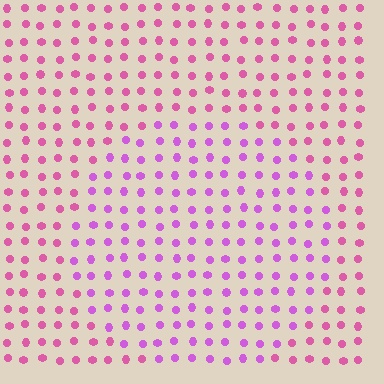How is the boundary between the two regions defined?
The boundary is defined purely by a slight shift in hue (about 31 degrees). Spacing, size, and orientation are identical on both sides.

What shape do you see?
I see a circle.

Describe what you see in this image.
The image is filled with small pink elements in a uniform arrangement. A circle-shaped region is visible where the elements are tinted to a slightly different hue, forming a subtle color boundary.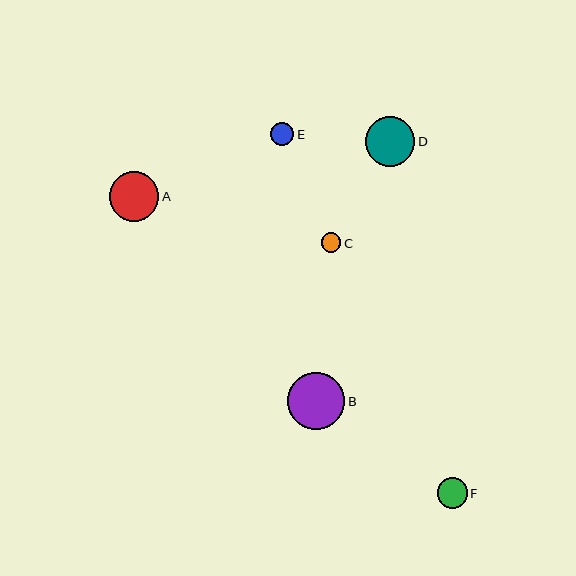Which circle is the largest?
Circle B is the largest with a size of approximately 57 pixels.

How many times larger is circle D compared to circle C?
Circle D is approximately 2.6 times the size of circle C.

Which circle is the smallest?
Circle C is the smallest with a size of approximately 19 pixels.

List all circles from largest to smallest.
From largest to smallest: B, D, A, F, E, C.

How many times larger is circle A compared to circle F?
Circle A is approximately 1.6 times the size of circle F.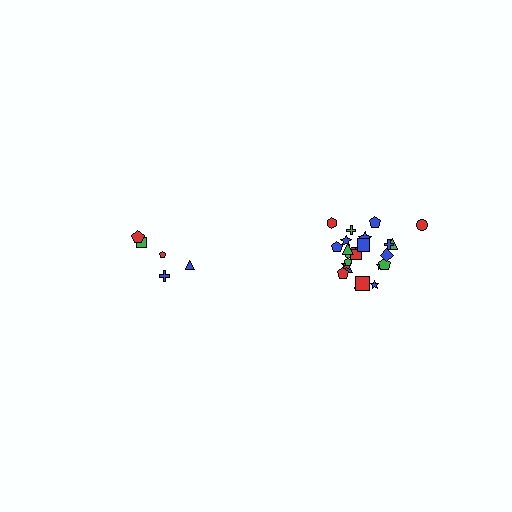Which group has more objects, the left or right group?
The right group.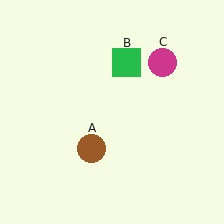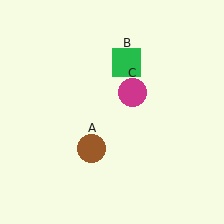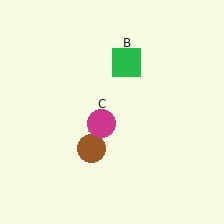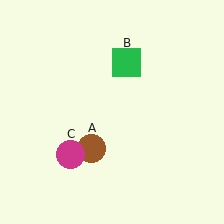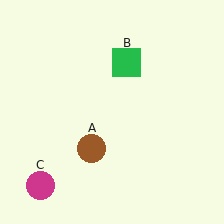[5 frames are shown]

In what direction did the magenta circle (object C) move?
The magenta circle (object C) moved down and to the left.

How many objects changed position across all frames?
1 object changed position: magenta circle (object C).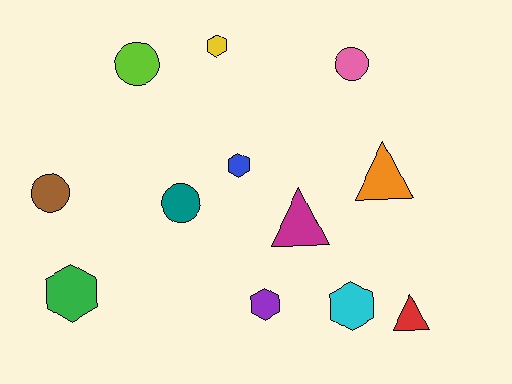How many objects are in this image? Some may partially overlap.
There are 12 objects.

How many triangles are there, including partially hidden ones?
There are 3 triangles.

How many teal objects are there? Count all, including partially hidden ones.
There is 1 teal object.